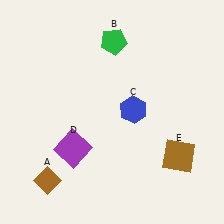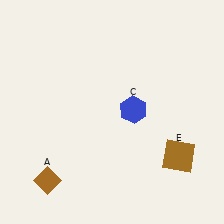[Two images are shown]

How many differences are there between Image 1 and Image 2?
There are 2 differences between the two images.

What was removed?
The green pentagon (B), the purple square (D) were removed in Image 2.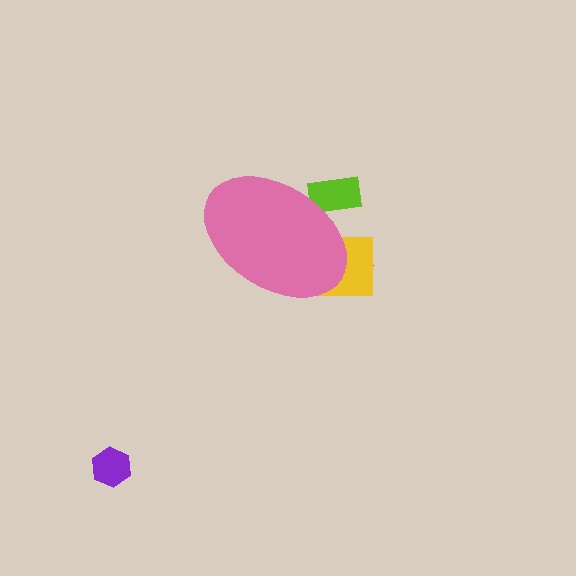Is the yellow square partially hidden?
Yes, the yellow square is partially hidden behind the pink ellipse.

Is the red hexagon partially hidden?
Yes, the red hexagon is partially hidden behind the pink ellipse.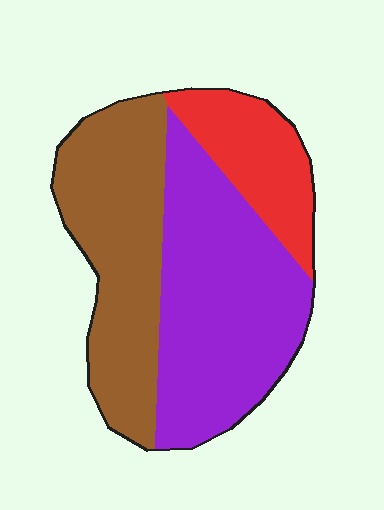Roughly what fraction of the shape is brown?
Brown covers 37% of the shape.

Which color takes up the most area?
Purple, at roughly 45%.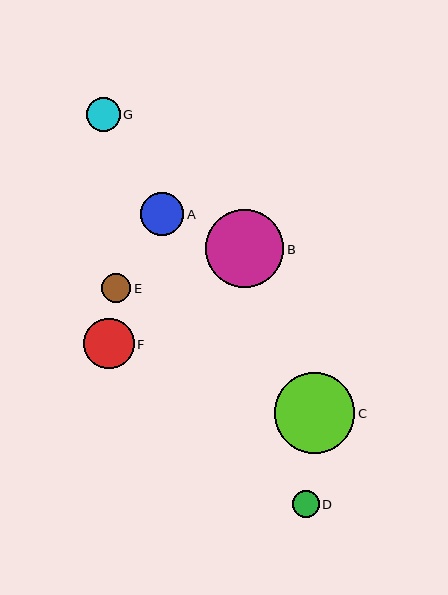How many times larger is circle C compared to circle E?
Circle C is approximately 2.7 times the size of circle E.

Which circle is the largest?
Circle C is the largest with a size of approximately 81 pixels.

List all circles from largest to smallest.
From largest to smallest: C, B, F, A, G, E, D.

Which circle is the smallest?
Circle D is the smallest with a size of approximately 27 pixels.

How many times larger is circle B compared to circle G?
Circle B is approximately 2.3 times the size of circle G.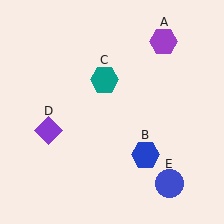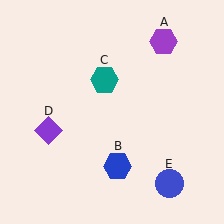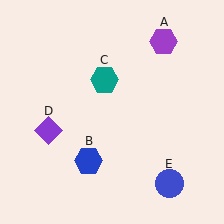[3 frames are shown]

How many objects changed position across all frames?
1 object changed position: blue hexagon (object B).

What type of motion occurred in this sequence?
The blue hexagon (object B) rotated clockwise around the center of the scene.